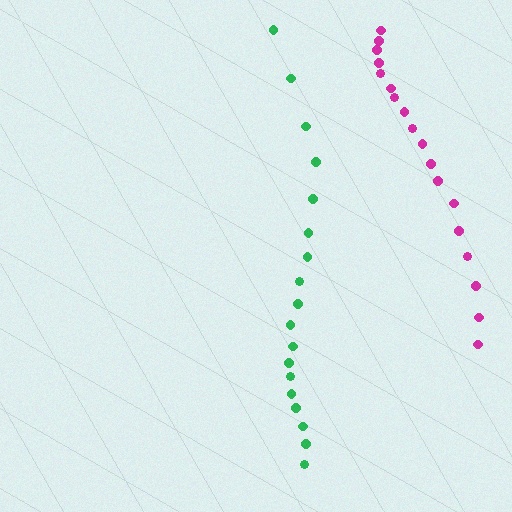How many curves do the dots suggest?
There are 2 distinct paths.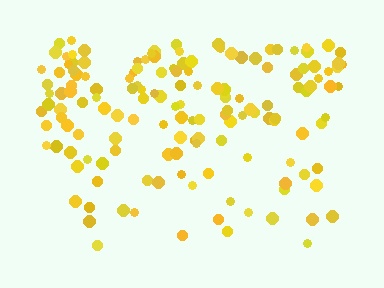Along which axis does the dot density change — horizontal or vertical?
Vertical.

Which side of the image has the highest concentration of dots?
The top.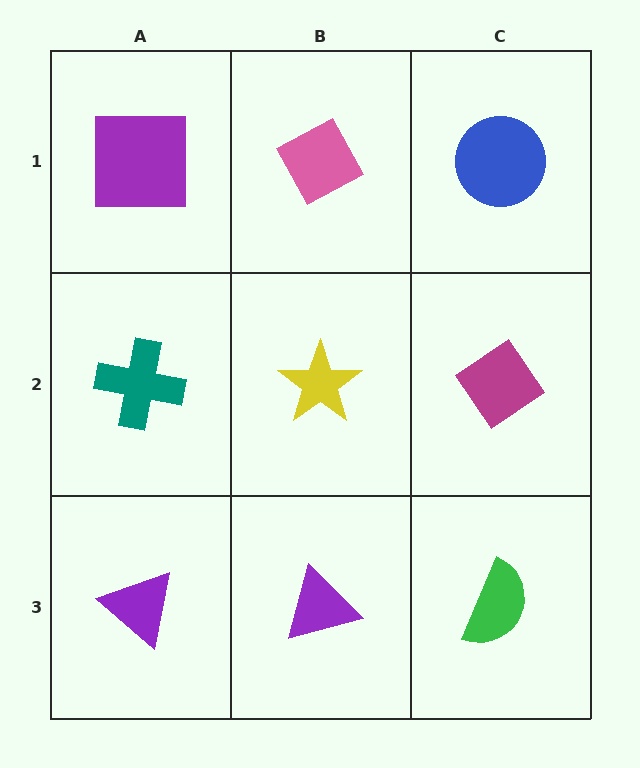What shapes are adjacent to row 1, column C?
A magenta diamond (row 2, column C), a pink diamond (row 1, column B).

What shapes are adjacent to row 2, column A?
A purple square (row 1, column A), a purple triangle (row 3, column A), a yellow star (row 2, column B).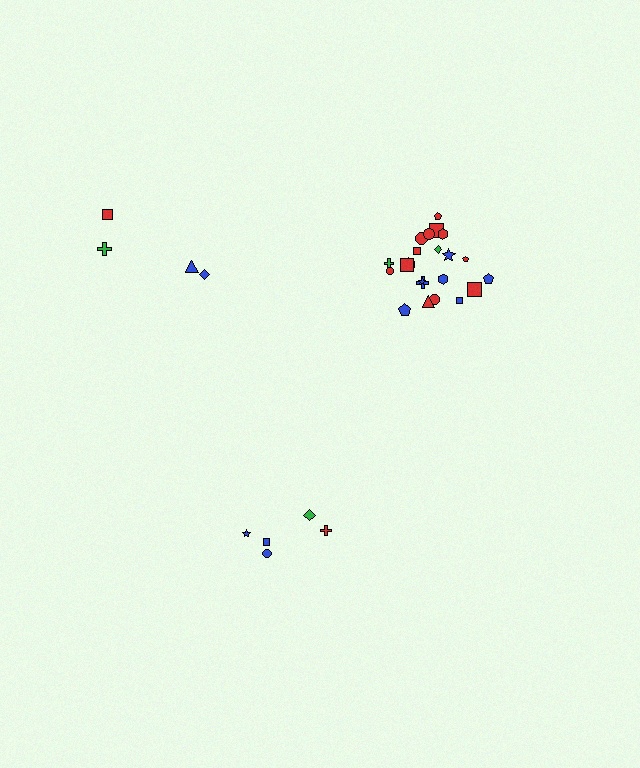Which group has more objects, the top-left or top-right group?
The top-right group.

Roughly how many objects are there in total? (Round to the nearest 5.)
Roughly 30 objects in total.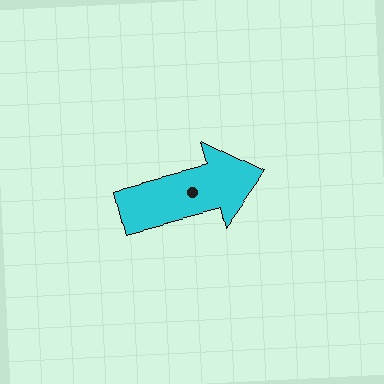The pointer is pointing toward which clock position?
Roughly 3 o'clock.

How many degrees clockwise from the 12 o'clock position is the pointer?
Approximately 76 degrees.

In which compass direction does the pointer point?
East.